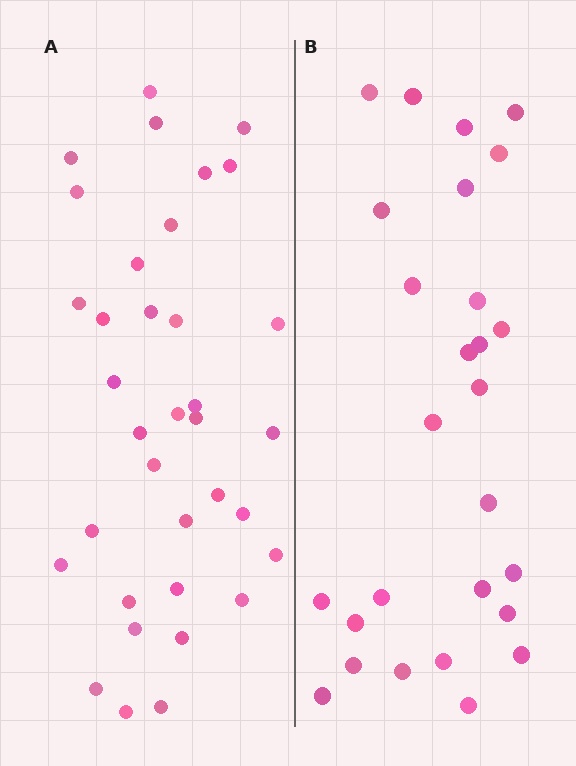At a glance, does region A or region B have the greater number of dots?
Region A (the left region) has more dots.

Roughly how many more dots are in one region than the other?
Region A has roughly 8 or so more dots than region B.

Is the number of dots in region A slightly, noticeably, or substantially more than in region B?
Region A has noticeably more, but not dramatically so. The ratio is roughly 1.3 to 1.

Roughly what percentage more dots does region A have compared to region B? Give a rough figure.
About 30% more.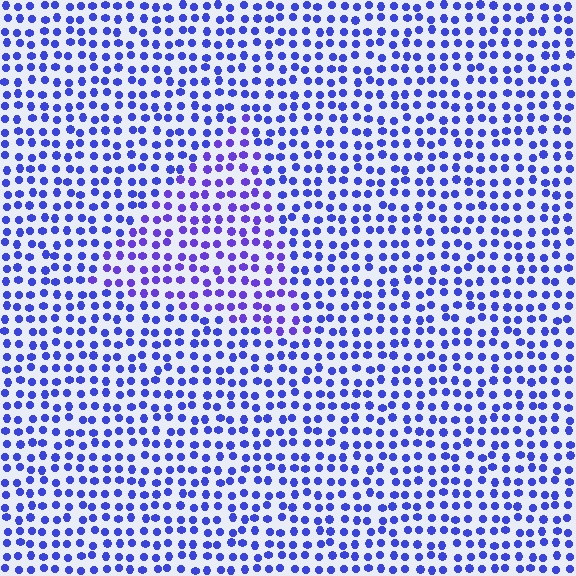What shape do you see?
I see a triangle.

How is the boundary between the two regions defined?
The boundary is defined purely by a slight shift in hue (about 21 degrees). Spacing, size, and orientation are identical on both sides.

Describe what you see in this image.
The image is filled with small blue elements in a uniform arrangement. A triangle-shaped region is visible where the elements are tinted to a slightly different hue, forming a subtle color boundary.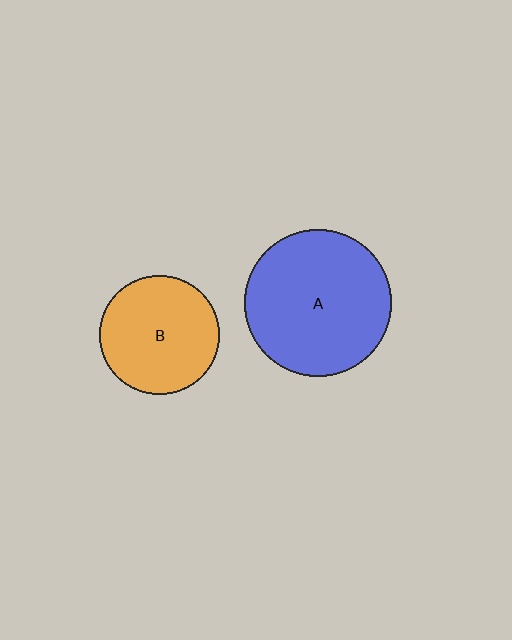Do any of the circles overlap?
No, none of the circles overlap.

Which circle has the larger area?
Circle A (blue).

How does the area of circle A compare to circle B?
Approximately 1.5 times.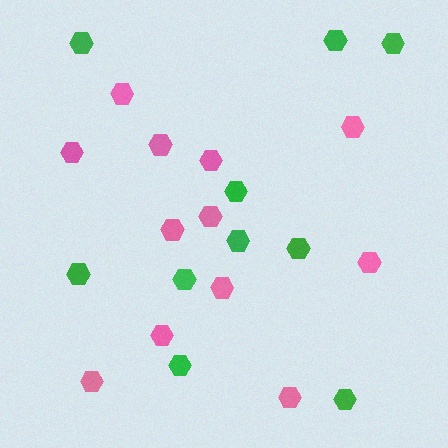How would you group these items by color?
There are 2 groups: one group of pink hexagons (12) and one group of green hexagons (10).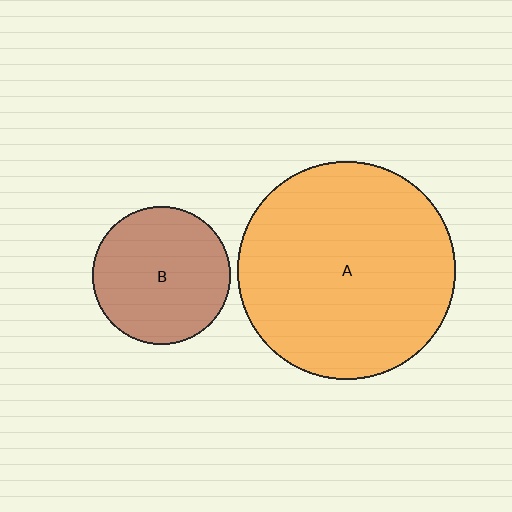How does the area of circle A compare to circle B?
Approximately 2.5 times.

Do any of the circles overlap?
No, none of the circles overlap.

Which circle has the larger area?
Circle A (orange).